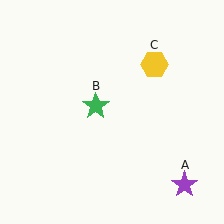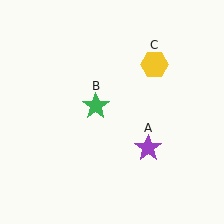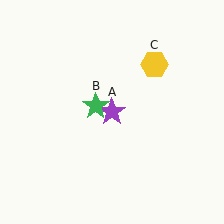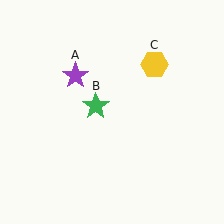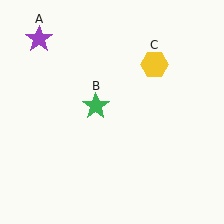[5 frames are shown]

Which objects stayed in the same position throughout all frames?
Green star (object B) and yellow hexagon (object C) remained stationary.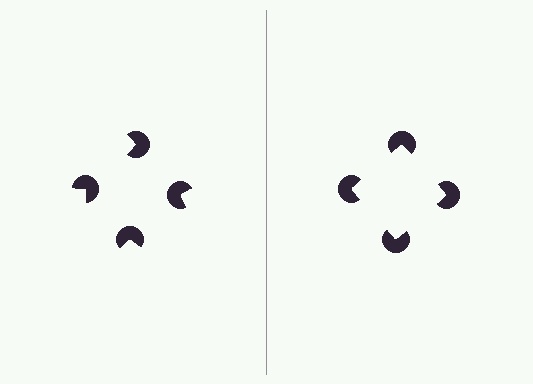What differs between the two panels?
The pac-man discs are positioned identically on both sides; only the wedge orientations differ. On the right they align to a square; on the left they are misaligned.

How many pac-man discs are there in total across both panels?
8 — 4 on each side.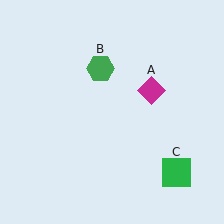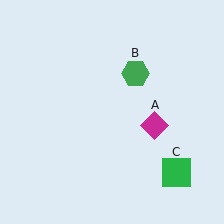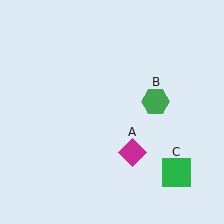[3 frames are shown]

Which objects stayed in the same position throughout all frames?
Green square (object C) remained stationary.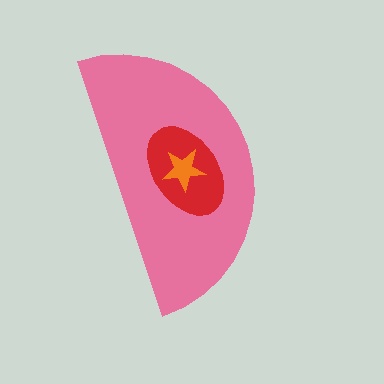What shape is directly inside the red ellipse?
The orange star.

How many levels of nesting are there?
3.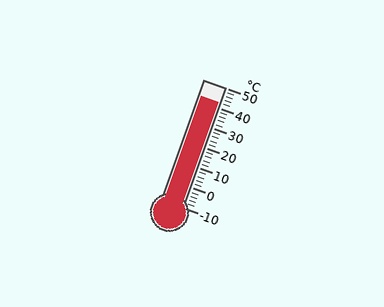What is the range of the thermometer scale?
The thermometer scale ranges from -10°C to 50°C.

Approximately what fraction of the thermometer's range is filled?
The thermometer is filled to approximately 85% of its range.